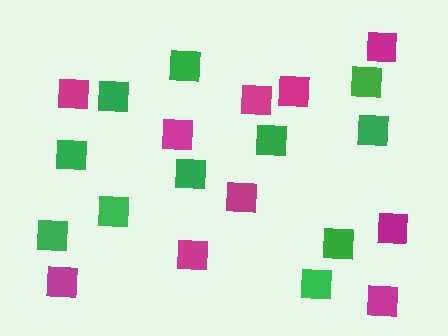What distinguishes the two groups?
There are 2 groups: one group of magenta squares (10) and one group of green squares (11).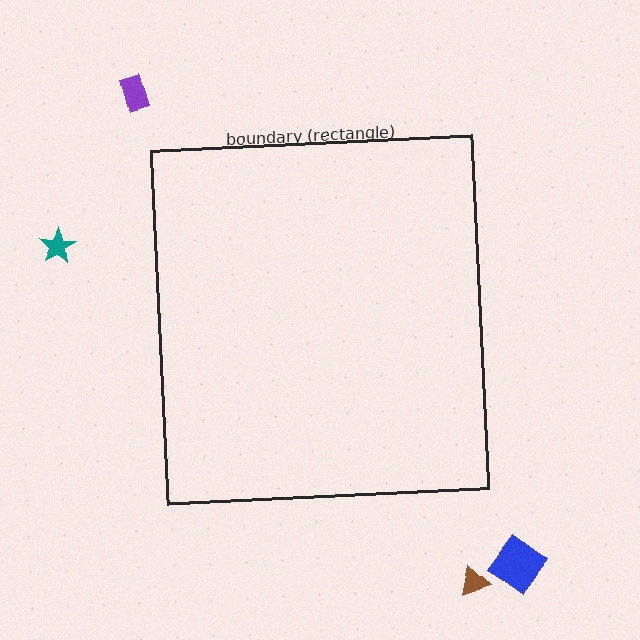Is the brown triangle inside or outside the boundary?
Outside.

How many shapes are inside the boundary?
0 inside, 4 outside.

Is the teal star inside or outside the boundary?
Outside.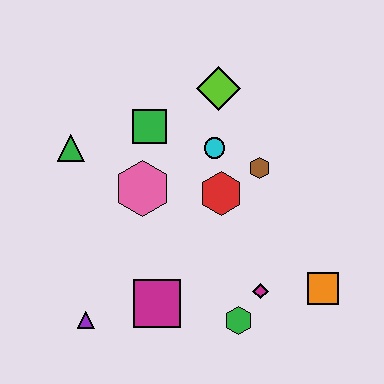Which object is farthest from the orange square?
The green triangle is farthest from the orange square.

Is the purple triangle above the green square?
No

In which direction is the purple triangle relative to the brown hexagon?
The purple triangle is to the left of the brown hexagon.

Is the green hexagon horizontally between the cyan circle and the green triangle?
No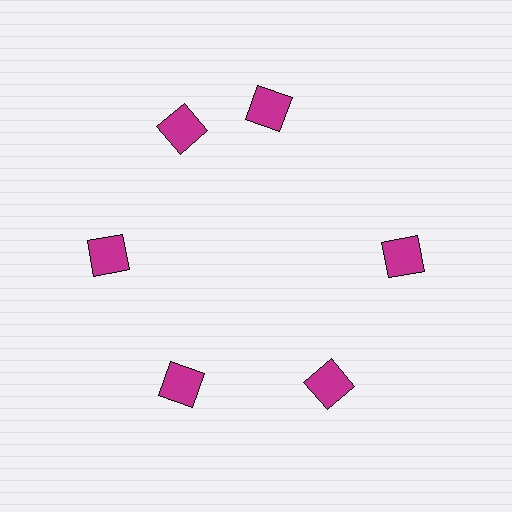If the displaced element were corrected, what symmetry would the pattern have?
It would have 6-fold rotational symmetry — the pattern would map onto itself every 60 degrees.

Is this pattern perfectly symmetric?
No. The 6 magenta squares are arranged in a ring, but one element near the 1 o'clock position is rotated out of alignment along the ring, breaking the 6-fold rotational symmetry.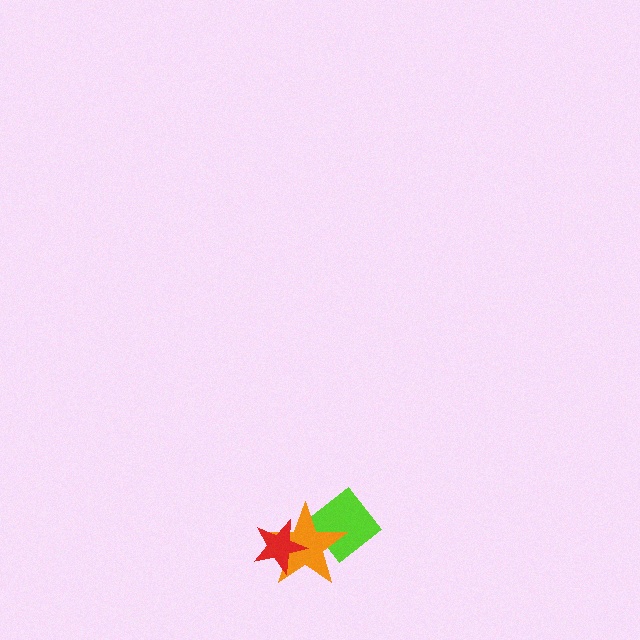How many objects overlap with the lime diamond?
1 object overlaps with the lime diamond.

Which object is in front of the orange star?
The red star is in front of the orange star.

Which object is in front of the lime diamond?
The orange star is in front of the lime diamond.